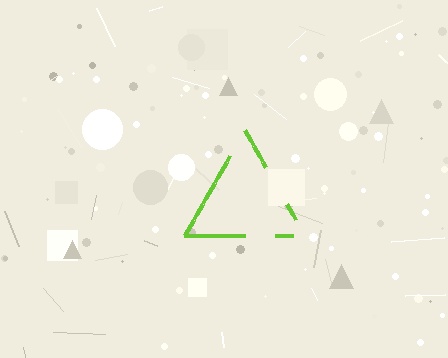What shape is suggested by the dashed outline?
The dashed outline suggests a triangle.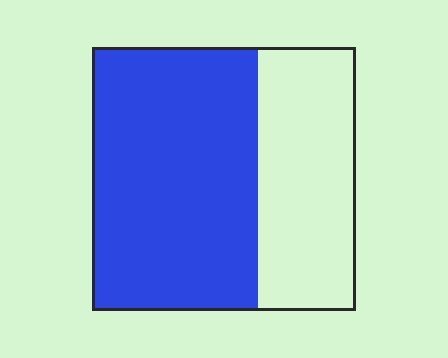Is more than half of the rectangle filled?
Yes.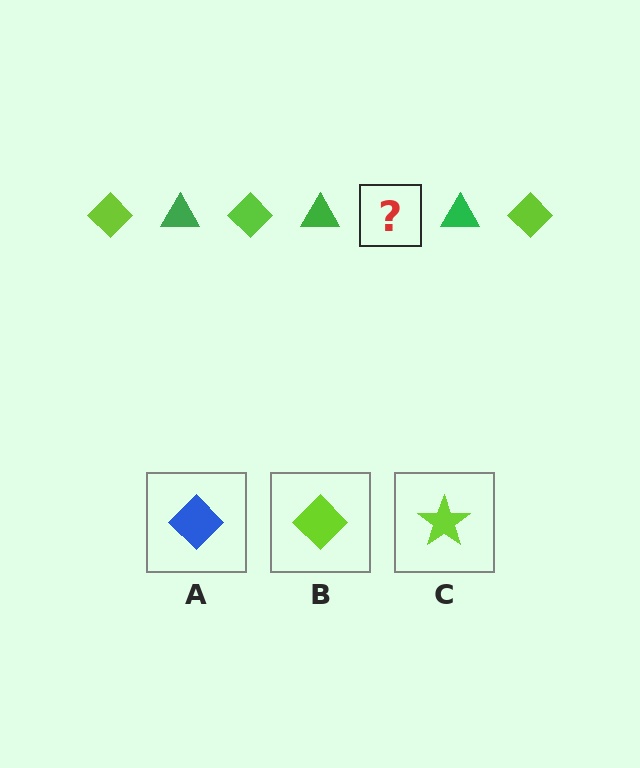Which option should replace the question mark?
Option B.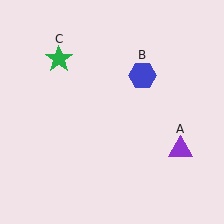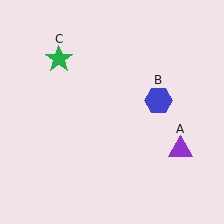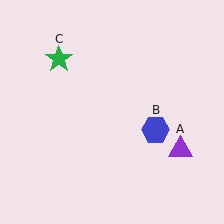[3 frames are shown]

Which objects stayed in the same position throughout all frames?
Purple triangle (object A) and green star (object C) remained stationary.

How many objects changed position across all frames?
1 object changed position: blue hexagon (object B).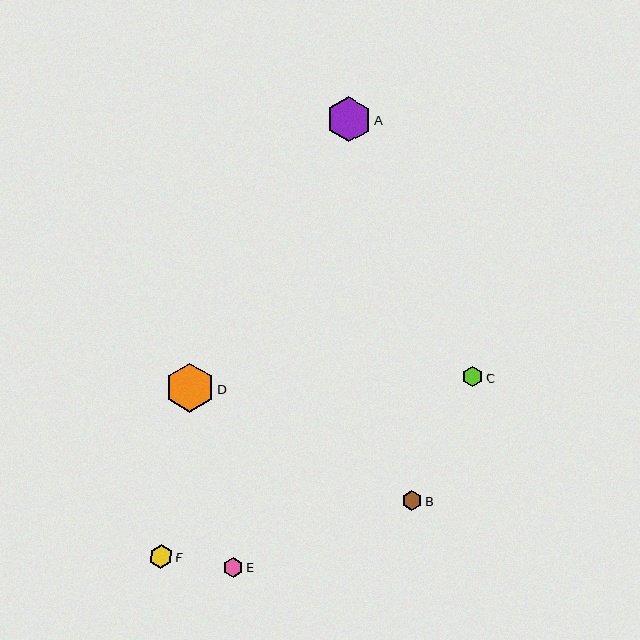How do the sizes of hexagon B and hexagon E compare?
Hexagon B and hexagon E are approximately the same size.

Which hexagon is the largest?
Hexagon D is the largest with a size of approximately 49 pixels.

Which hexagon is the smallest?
Hexagon E is the smallest with a size of approximately 20 pixels.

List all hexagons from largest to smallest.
From largest to smallest: D, A, F, B, C, E.